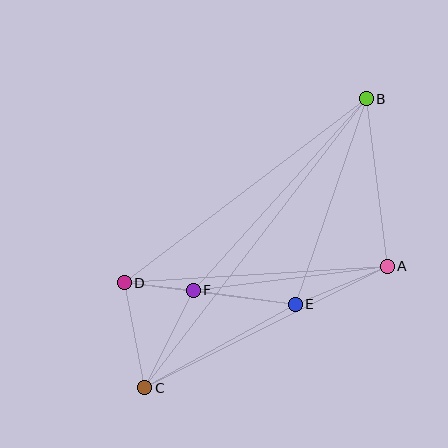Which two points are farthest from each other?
Points B and C are farthest from each other.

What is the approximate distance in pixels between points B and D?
The distance between B and D is approximately 304 pixels.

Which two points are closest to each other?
Points D and F are closest to each other.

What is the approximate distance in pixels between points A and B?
The distance between A and B is approximately 169 pixels.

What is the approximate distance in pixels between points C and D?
The distance between C and D is approximately 107 pixels.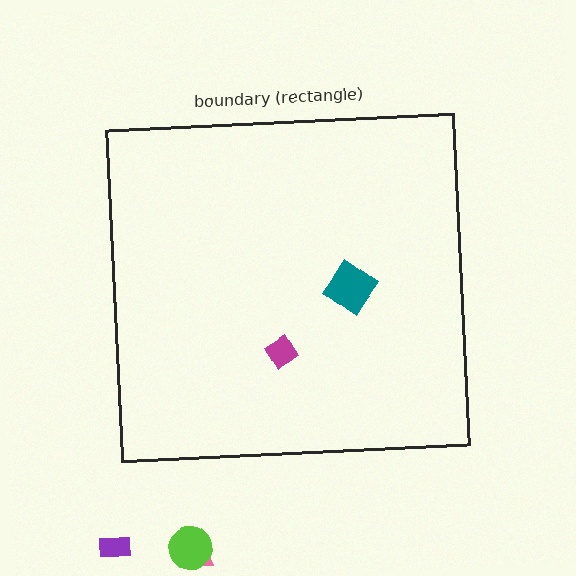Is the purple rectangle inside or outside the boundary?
Outside.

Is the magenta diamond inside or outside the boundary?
Inside.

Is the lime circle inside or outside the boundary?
Outside.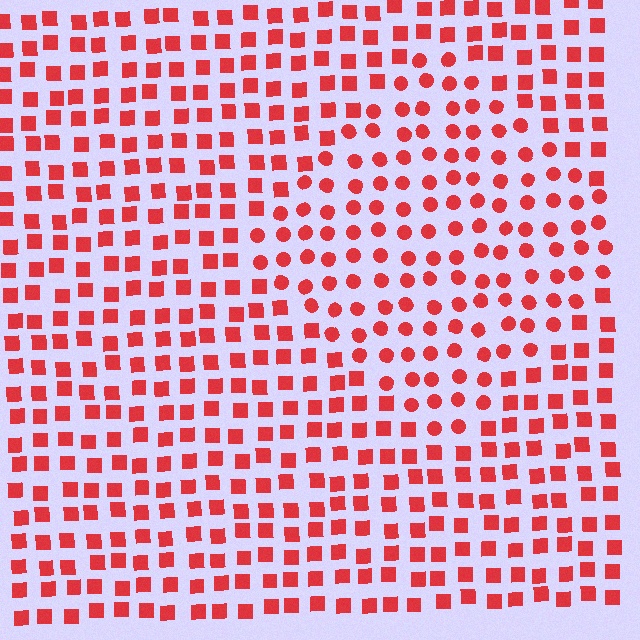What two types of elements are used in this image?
The image uses circles inside the diamond region and squares outside it.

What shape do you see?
I see a diamond.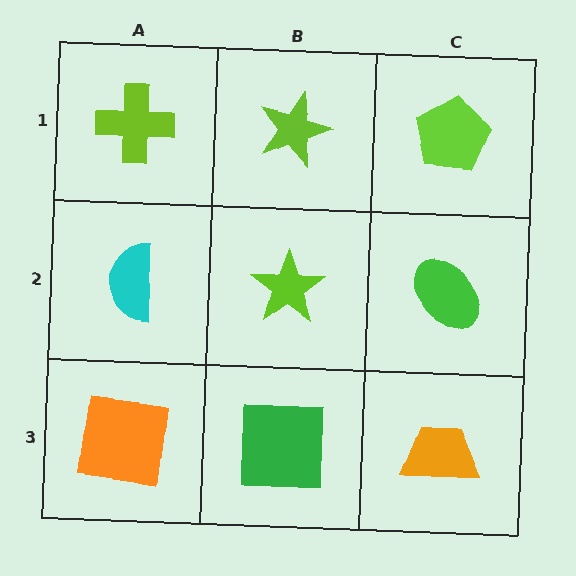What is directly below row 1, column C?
A green ellipse.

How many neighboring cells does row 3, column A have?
2.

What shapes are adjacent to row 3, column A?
A cyan semicircle (row 2, column A), a green square (row 3, column B).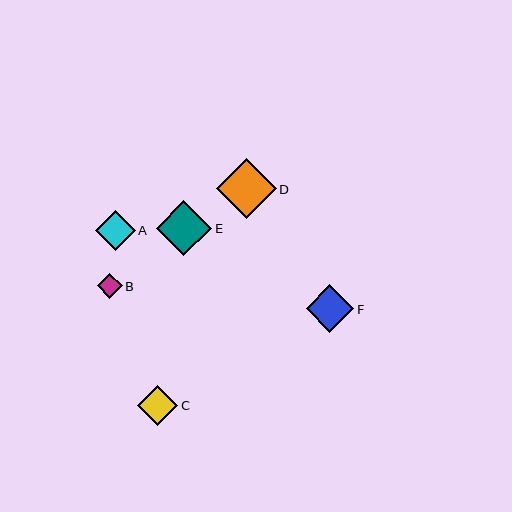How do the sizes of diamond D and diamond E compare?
Diamond D and diamond E are approximately the same size.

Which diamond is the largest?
Diamond D is the largest with a size of approximately 60 pixels.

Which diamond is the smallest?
Diamond B is the smallest with a size of approximately 25 pixels.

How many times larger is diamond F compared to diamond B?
Diamond F is approximately 1.9 times the size of diamond B.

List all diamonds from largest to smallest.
From largest to smallest: D, E, F, A, C, B.